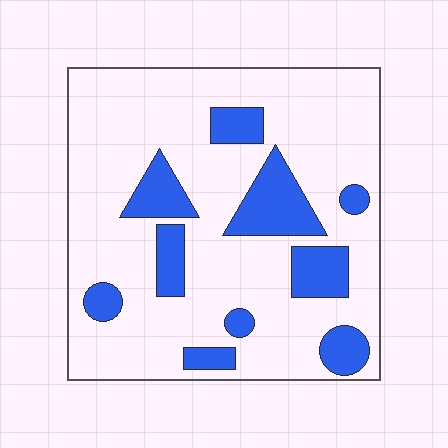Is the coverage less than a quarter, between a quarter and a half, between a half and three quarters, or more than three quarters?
Less than a quarter.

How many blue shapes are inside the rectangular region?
10.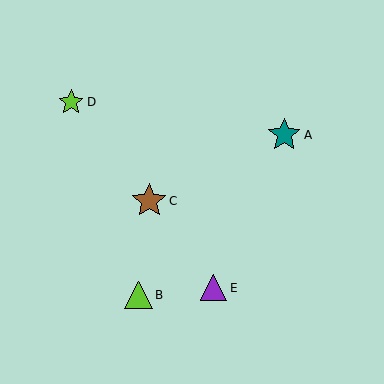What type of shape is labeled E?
Shape E is a purple triangle.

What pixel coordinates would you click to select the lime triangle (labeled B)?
Click at (138, 295) to select the lime triangle B.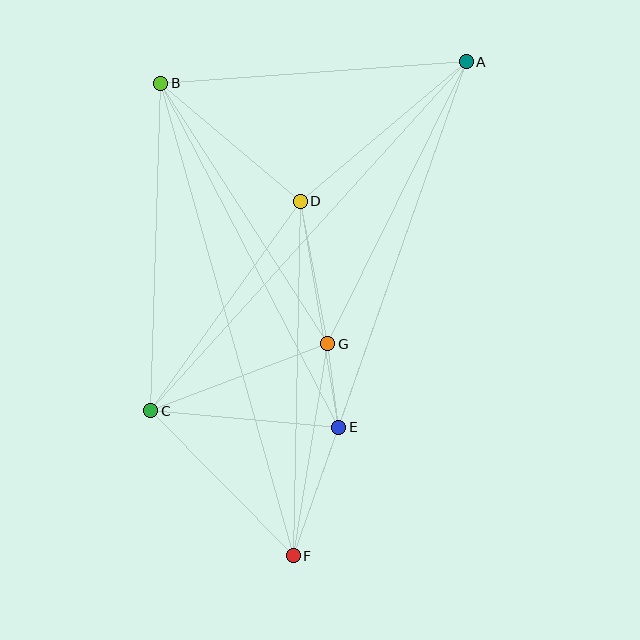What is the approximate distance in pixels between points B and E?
The distance between B and E is approximately 387 pixels.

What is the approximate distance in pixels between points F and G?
The distance between F and G is approximately 214 pixels.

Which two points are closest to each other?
Points E and G are closest to each other.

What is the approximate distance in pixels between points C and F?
The distance between C and F is approximately 203 pixels.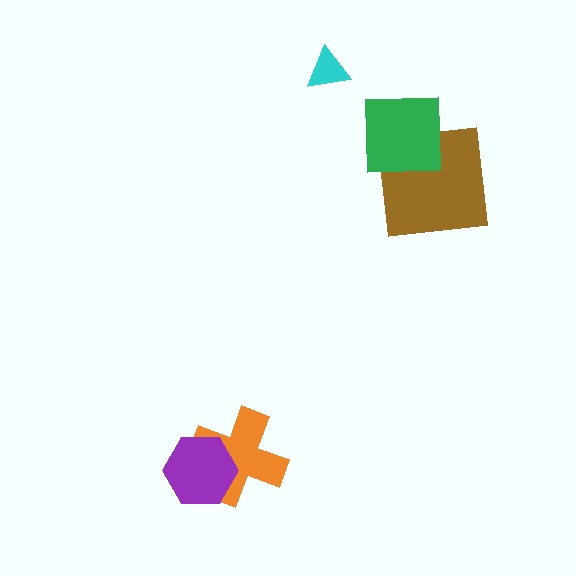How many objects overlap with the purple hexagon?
1 object overlaps with the purple hexagon.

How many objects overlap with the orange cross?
1 object overlaps with the orange cross.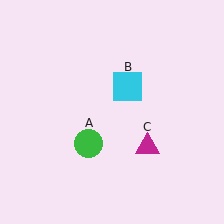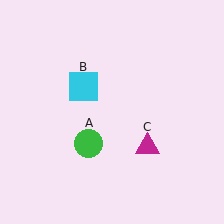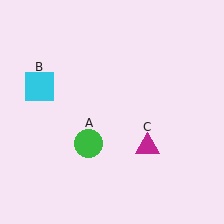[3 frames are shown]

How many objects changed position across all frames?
1 object changed position: cyan square (object B).